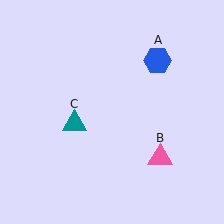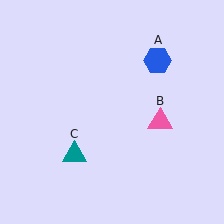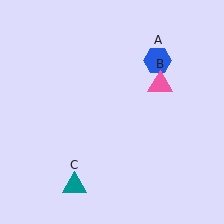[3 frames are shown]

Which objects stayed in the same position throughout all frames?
Blue hexagon (object A) remained stationary.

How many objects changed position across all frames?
2 objects changed position: pink triangle (object B), teal triangle (object C).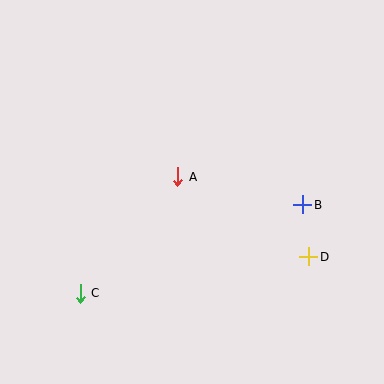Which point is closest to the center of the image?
Point A at (178, 177) is closest to the center.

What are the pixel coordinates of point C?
Point C is at (80, 293).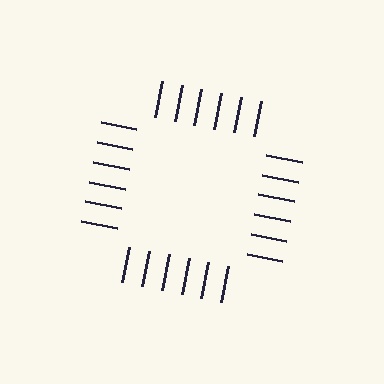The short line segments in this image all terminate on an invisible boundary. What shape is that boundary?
An illusory square — the line segments terminate on its edges but no continuous stroke is drawn.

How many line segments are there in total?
24 — 6 along each of the 4 edges.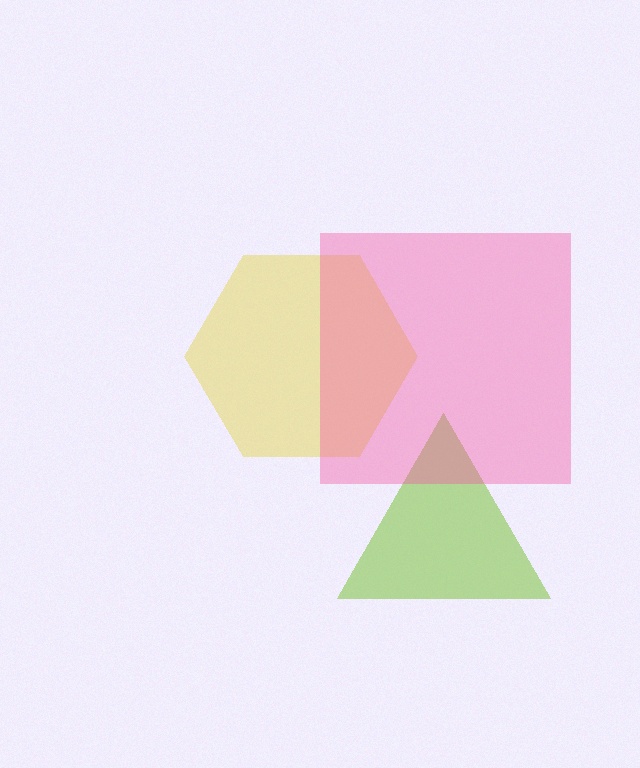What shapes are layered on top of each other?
The layered shapes are: a lime triangle, a yellow hexagon, a pink square.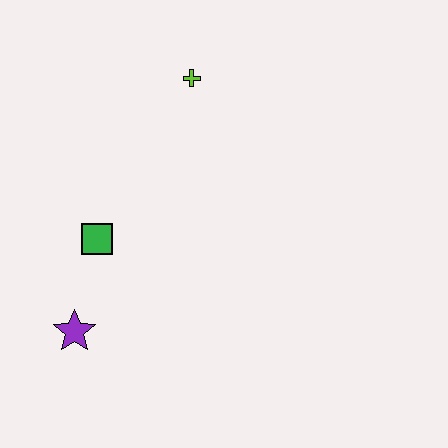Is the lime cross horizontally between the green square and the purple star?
No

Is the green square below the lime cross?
Yes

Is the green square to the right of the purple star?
Yes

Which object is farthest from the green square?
The lime cross is farthest from the green square.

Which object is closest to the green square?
The purple star is closest to the green square.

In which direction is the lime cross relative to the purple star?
The lime cross is above the purple star.